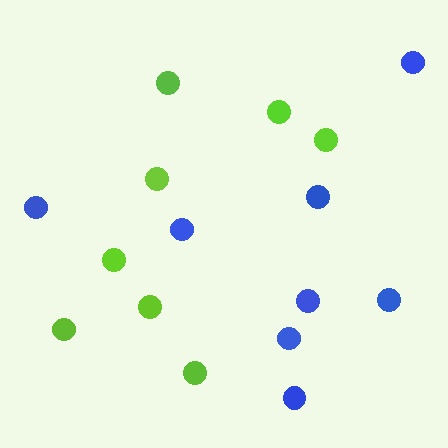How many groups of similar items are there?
There are 2 groups: one group of lime circles (8) and one group of blue circles (8).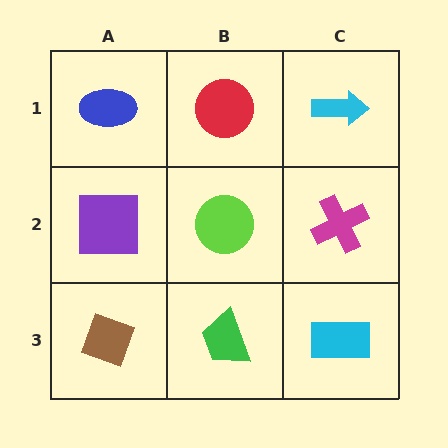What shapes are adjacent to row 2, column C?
A cyan arrow (row 1, column C), a cyan rectangle (row 3, column C), a lime circle (row 2, column B).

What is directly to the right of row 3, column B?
A cyan rectangle.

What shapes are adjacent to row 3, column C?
A magenta cross (row 2, column C), a green trapezoid (row 3, column B).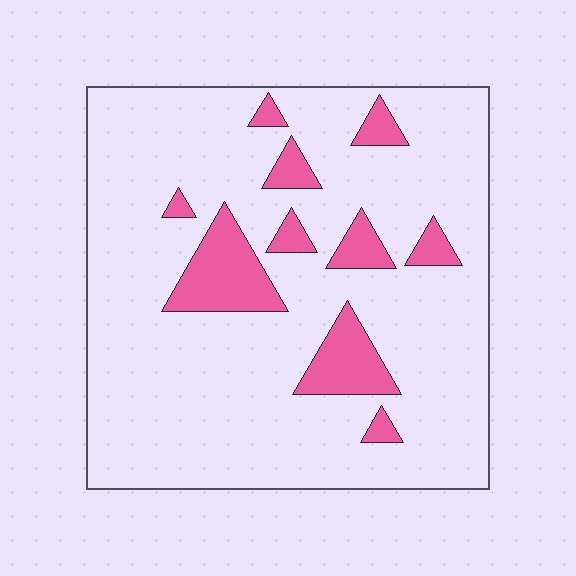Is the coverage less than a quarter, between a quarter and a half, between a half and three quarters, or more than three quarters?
Less than a quarter.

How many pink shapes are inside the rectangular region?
10.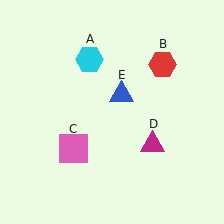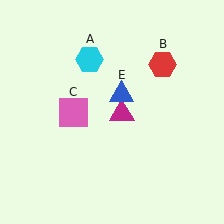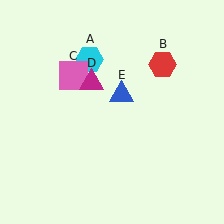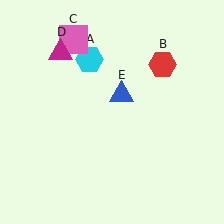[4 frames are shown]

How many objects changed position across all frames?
2 objects changed position: pink square (object C), magenta triangle (object D).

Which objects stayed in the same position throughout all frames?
Cyan hexagon (object A) and red hexagon (object B) and blue triangle (object E) remained stationary.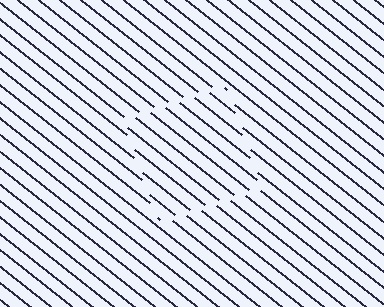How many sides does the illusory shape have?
4 sides — the line-ends trace a square.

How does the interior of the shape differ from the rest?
The interior of the shape contains the same grating, shifted by half a period — the contour is defined by the phase discontinuity where line-ends from the inner and outer gratings abut.